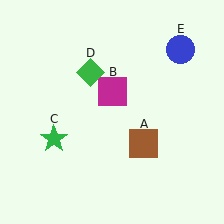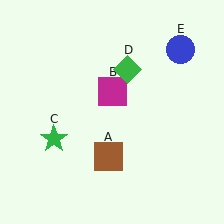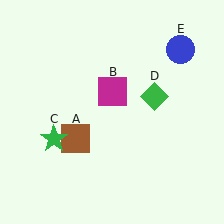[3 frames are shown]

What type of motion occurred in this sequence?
The brown square (object A), green diamond (object D) rotated clockwise around the center of the scene.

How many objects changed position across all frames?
2 objects changed position: brown square (object A), green diamond (object D).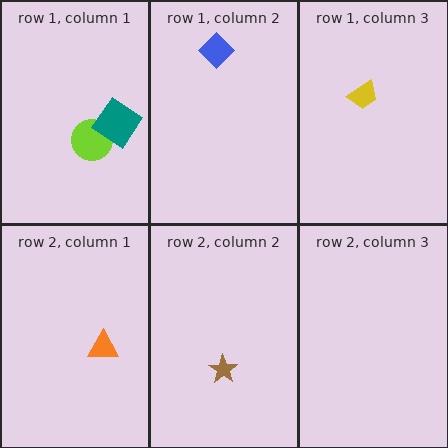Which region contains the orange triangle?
The row 2, column 1 region.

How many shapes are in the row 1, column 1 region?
2.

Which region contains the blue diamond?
The row 1, column 2 region.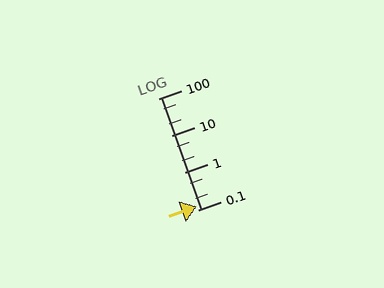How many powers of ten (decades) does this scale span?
The scale spans 3 decades, from 0.1 to 100.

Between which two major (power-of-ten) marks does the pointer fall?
The pointer is between 0.1 and 1.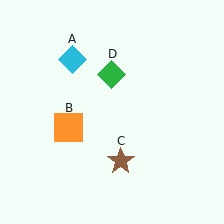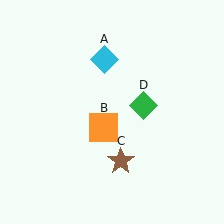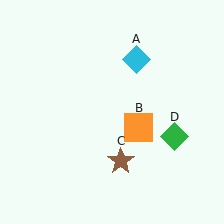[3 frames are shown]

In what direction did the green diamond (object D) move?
The green diamond (object D) moved down and to the right.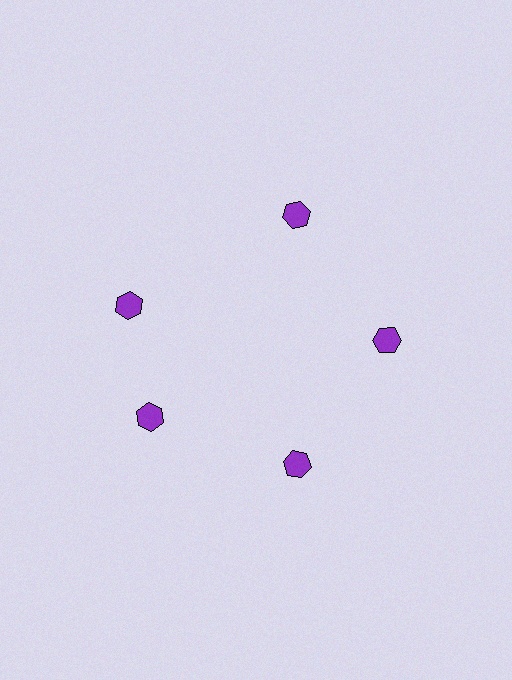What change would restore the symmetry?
The symmetry would be restored by rotating it back into even spacing with its neighbors so that all 5 hexagons sit at equal angles and equal distance from the center.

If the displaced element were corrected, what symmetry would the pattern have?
It would have 5-fold rotational symmetry — the pattern would map onto itself every 72 degrees.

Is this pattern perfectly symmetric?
No. The 5 purple hexagons are arranged in a ring, but one element near the 10 o'clock position is rotated out of alignment along the ring, breaking the 5-fold rotational symmetry.